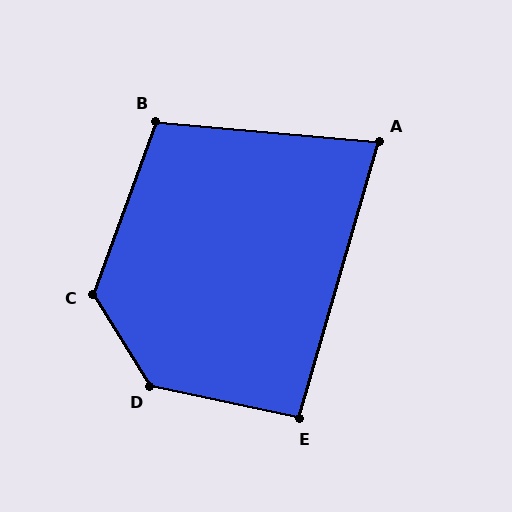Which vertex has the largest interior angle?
D, at approximately 134 degrees.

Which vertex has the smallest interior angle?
A, at approximately 79 degrees.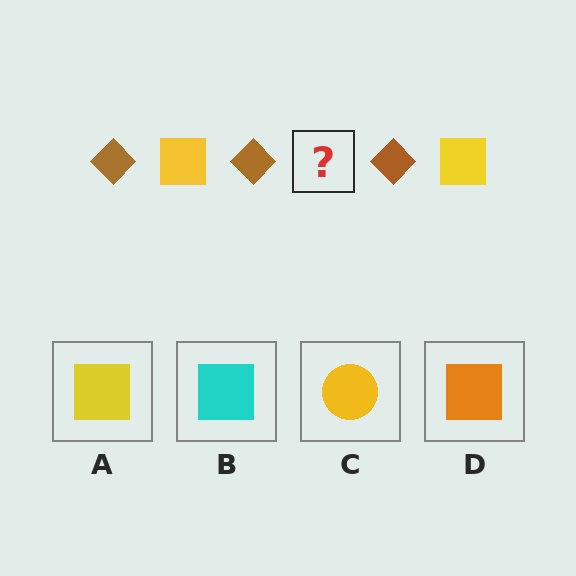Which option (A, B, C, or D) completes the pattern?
A.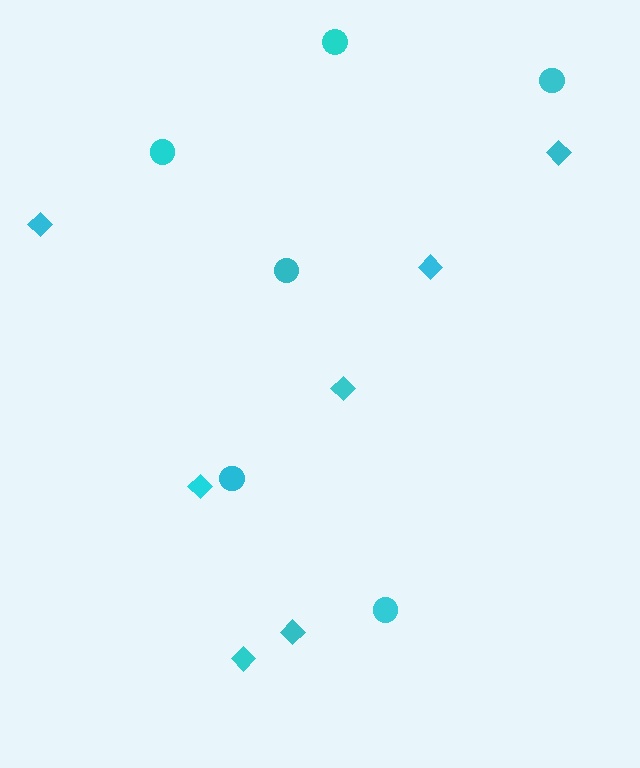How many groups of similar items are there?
There are 2 groups: one group of diamonds (7) and one group of circles (6).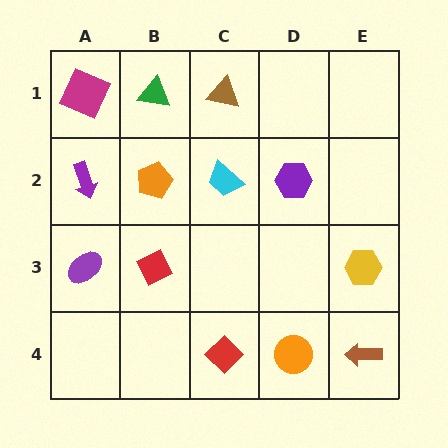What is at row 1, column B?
A green triangle.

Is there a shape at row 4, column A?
No, that cell is empty.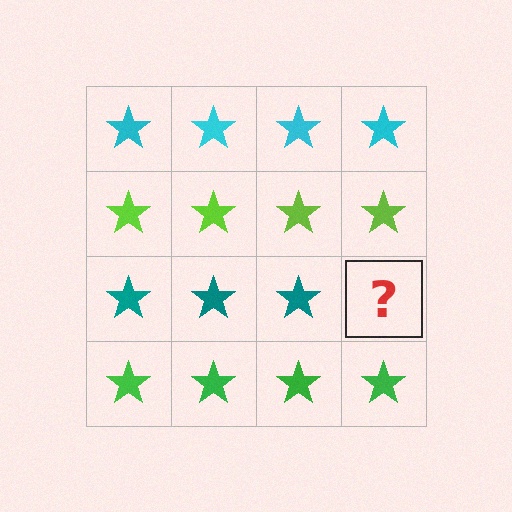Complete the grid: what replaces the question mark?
The question mark should be replaced with a teal star.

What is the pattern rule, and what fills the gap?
The rule is that each row has a consistent color. The gap should be filled with a teal star.